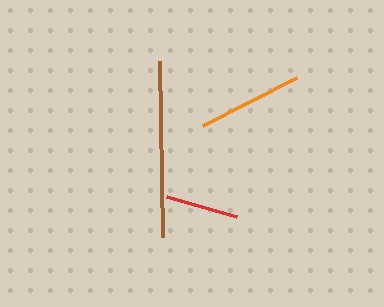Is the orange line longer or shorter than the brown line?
The brown line is longer than the orange line.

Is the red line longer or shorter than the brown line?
The brown line is longer than the red line.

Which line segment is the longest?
The brown line is the longest at approximately 176 pixels.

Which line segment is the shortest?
The red line is the shortest at approximately 73 pixels.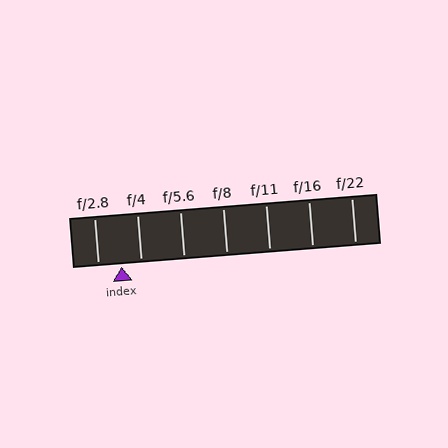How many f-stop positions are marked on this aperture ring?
There are 7 f-stop positions marked.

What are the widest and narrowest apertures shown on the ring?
The widest aperture shown is f/2.8 and the narrowest is f/22.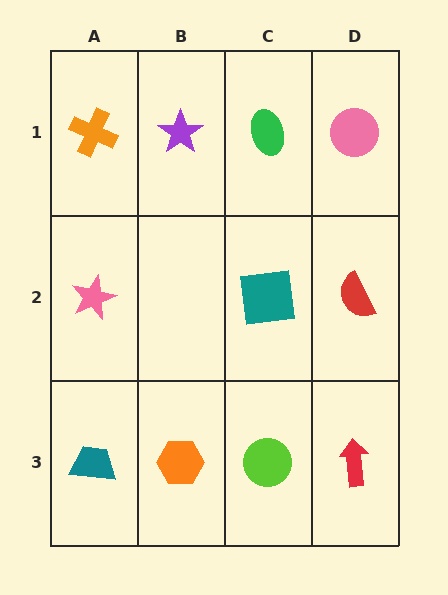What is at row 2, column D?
A red semicircle.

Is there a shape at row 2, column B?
No, that cell is empty.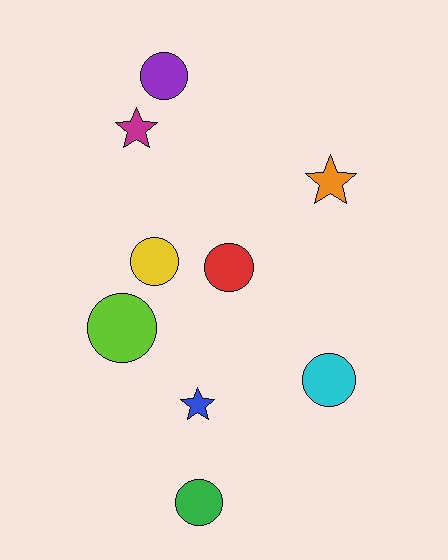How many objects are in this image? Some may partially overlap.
There are 9 objects.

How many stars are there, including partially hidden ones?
There are 3 stars.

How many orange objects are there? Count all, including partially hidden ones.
There is 1 orange object.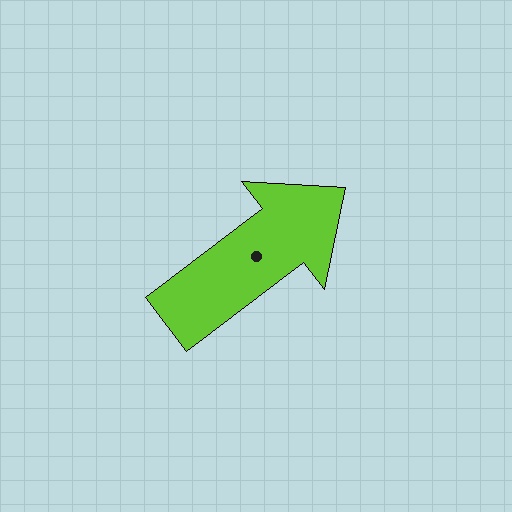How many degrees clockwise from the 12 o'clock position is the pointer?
Approximately 53 degrees.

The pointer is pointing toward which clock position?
Roughly 2 o'clock.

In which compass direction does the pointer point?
Northeast.